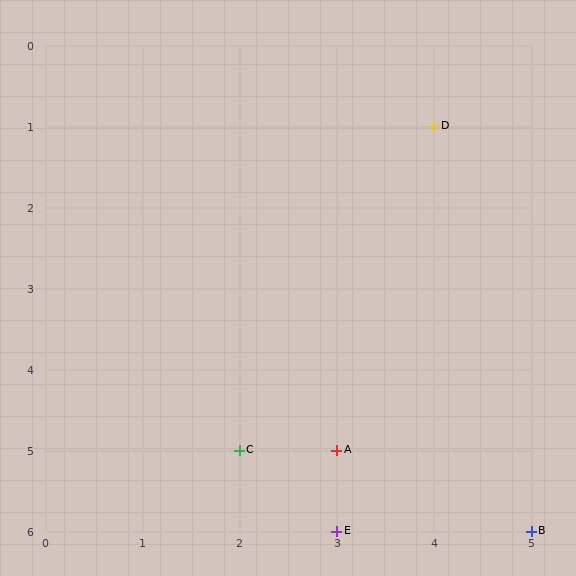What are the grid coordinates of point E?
Point E is at grid coordinates (3, 6).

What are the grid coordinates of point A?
Point A is at grid coordinates (3, 5).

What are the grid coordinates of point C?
Point C is at grid coordinates (2, 5).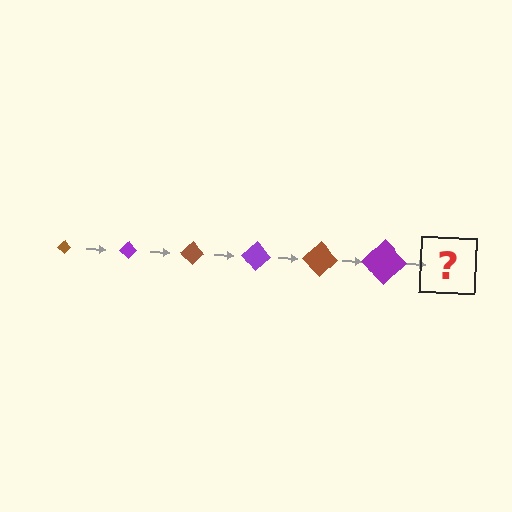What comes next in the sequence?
The next element should be a brown diamond, larger than the previous one.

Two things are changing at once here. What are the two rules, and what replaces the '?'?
The two rules are that the diamond grows larger each step and the color cycles through brown and purple. The '?' should be a brown diamond, larger than the previous one.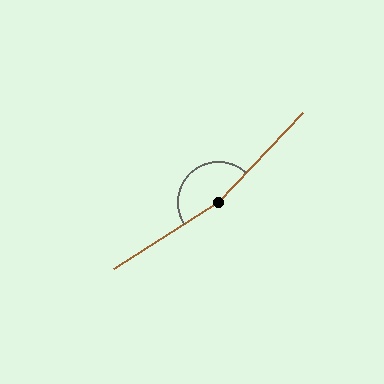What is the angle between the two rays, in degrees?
Approximately 166 degrees.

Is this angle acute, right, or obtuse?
It is obtuse.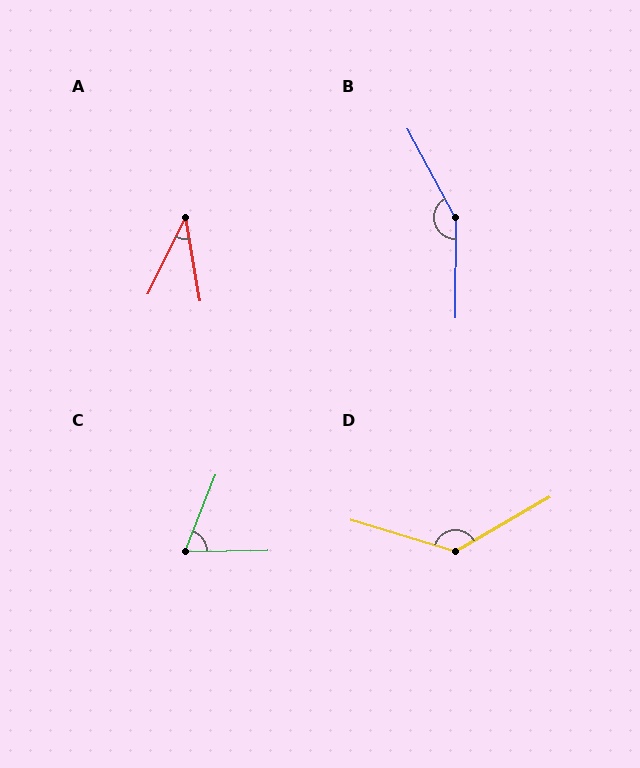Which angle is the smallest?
A, at approximately 36 degrees.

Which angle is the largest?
B, at approximately 151 degrees.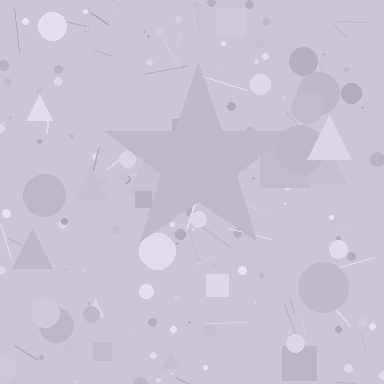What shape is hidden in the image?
A star is hidden in the image.